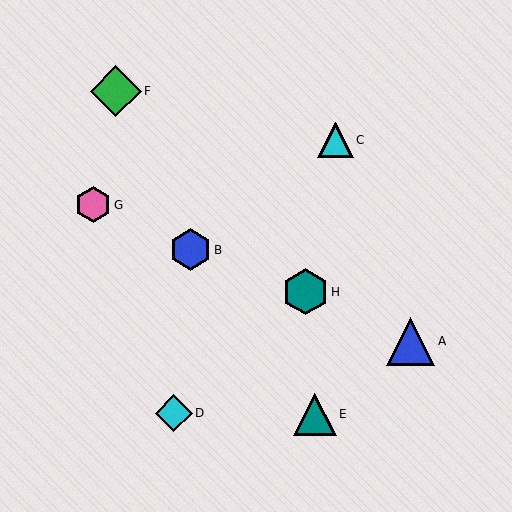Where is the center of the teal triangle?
The center of the teal triangle is at (315, 414).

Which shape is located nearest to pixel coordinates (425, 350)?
The blue triangle (labeled A) at (411, 341) is nearest to that location.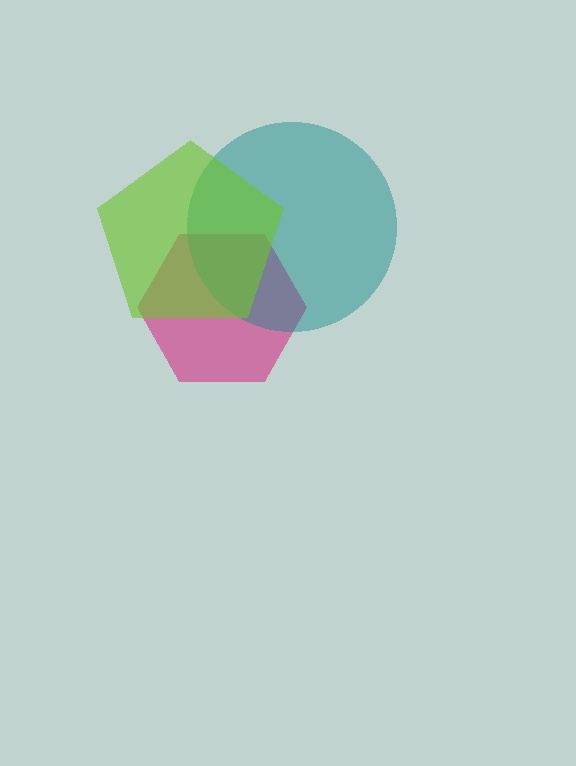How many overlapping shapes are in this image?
There are 3 overlapping shapes in the image.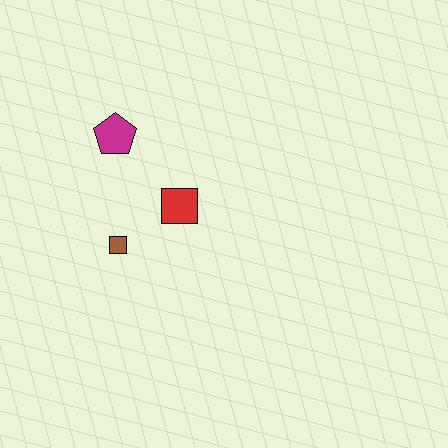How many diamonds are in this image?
There are no diamonds.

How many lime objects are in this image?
There are no lime objects.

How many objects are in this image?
There are 3 objects.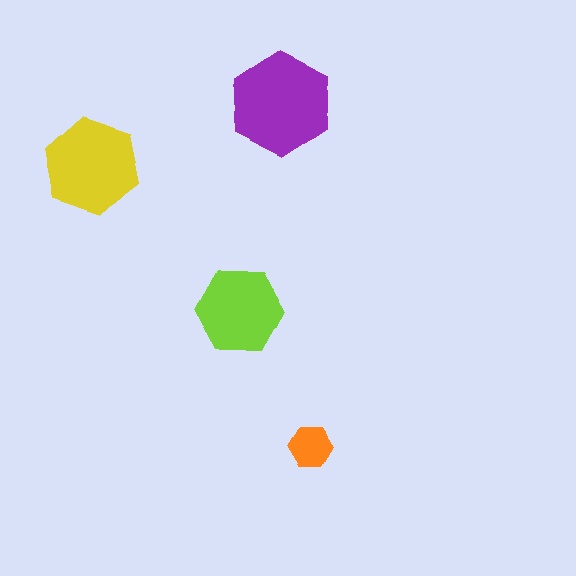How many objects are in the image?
There are 4 objects in the image.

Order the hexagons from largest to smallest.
the purple one, the yellow one, the lime one, the orange one.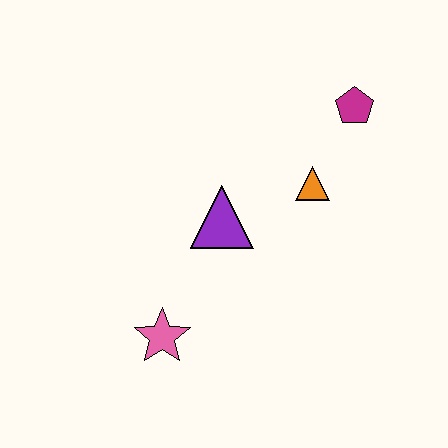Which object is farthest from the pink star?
The magenta pentagon is farthest from the pink star.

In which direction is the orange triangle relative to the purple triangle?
The orange triangle is to the right of the purple triangle.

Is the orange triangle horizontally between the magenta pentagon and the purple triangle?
Yes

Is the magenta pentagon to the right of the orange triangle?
Yes